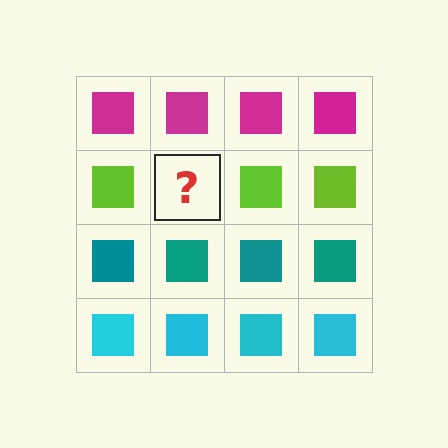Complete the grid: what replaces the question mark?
The question mark should be replaced with a lime square.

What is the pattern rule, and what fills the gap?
The rule is that each row has a consistent color. The gap should be filled with a lime square.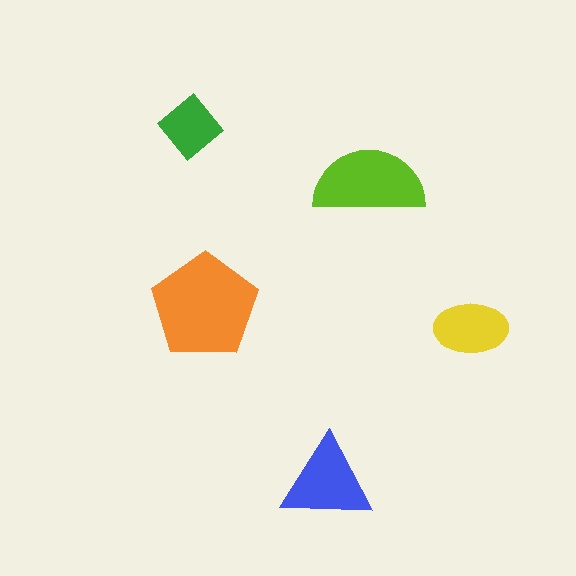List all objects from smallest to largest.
The green diamond, the yellow ellipse, the blue triangle, the lime semicircle, the orange pentagon.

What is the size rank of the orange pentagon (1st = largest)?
1st.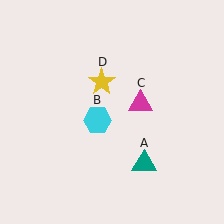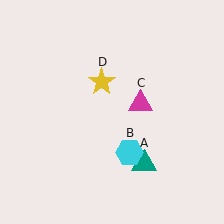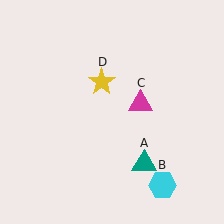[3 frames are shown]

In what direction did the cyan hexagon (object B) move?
The cyan hexagon (object B) moved down and to the right.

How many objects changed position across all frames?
1 object changed position: cyan hexagon (object B).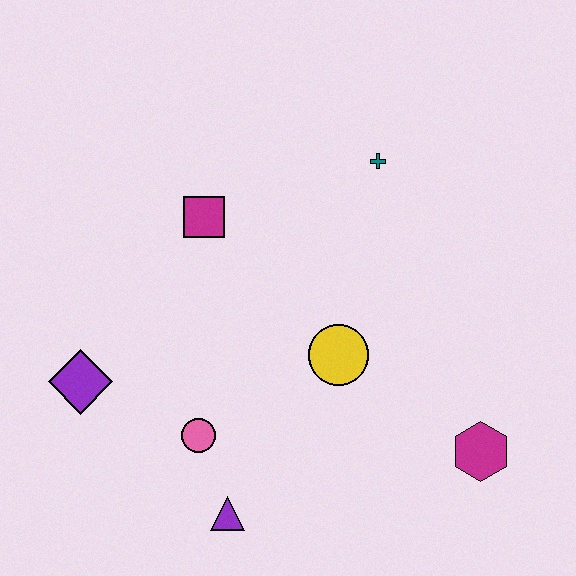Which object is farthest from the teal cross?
The purple triangle is farthest from the teal cross.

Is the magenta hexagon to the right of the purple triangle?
Yes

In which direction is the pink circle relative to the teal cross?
The pink circle is below the teal cross.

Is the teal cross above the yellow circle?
Yes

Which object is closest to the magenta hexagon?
The yellow circle is closest to the magenta hexagon.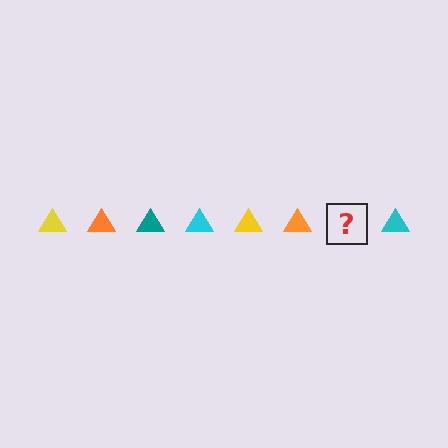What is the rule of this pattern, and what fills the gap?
The rule is that the pattern cycles through yellow, orange, teal, cyan triangles. The gap should be filled with a teal triangle.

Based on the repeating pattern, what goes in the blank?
The blank should be a teal triangle.